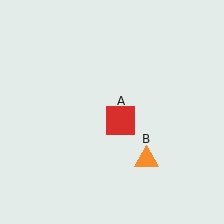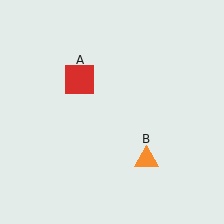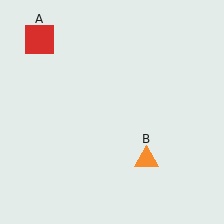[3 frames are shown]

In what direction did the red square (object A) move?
The red square (object A) moved up and to the left.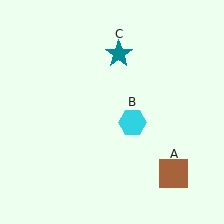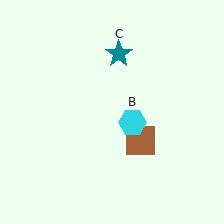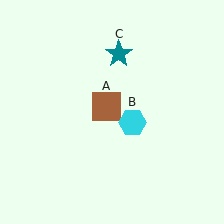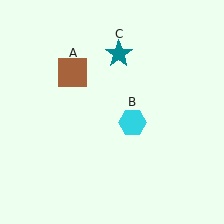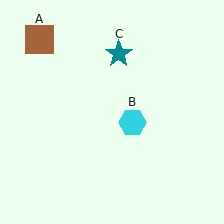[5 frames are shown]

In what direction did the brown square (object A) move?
The brown square (object A) moved up and to the left.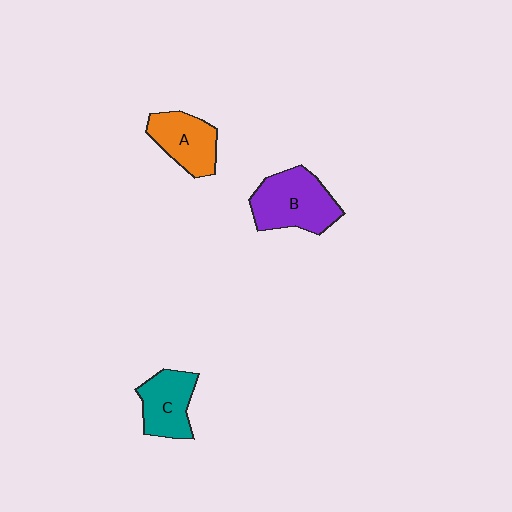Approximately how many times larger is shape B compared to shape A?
Approximately 1.3 times.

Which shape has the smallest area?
Shape C (teal).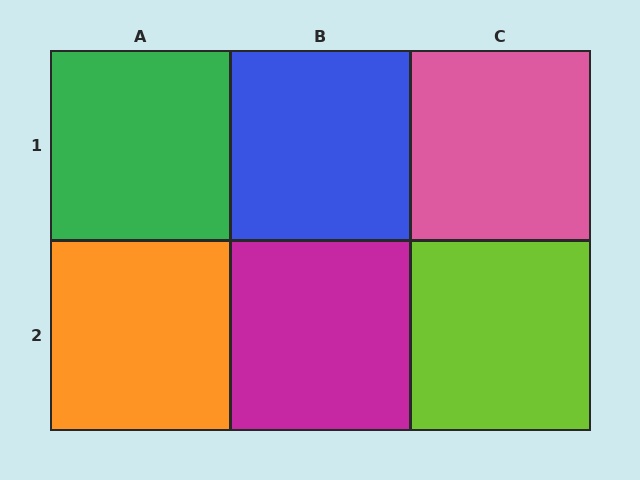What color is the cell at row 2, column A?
Orange.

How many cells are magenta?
1 cell is magenta.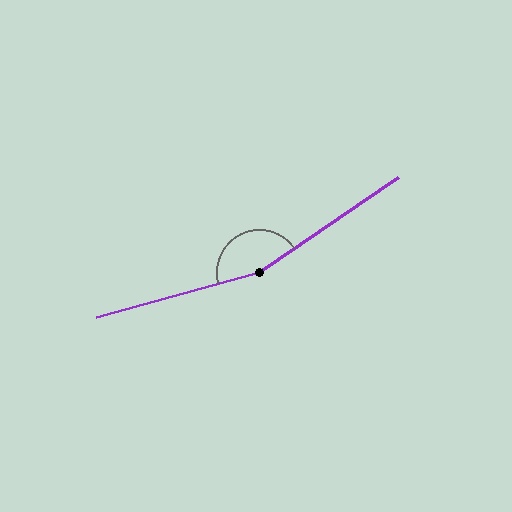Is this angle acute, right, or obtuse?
It is obtuse.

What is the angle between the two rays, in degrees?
Approximately 161 degrees.